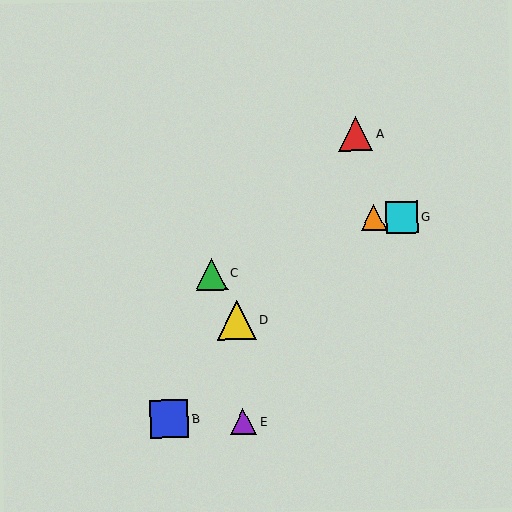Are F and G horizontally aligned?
Yes, both are at y≈218.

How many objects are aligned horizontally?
2 objects (F, G) are aligned horizontally.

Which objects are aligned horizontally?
Objects F, G are aligned horizontally.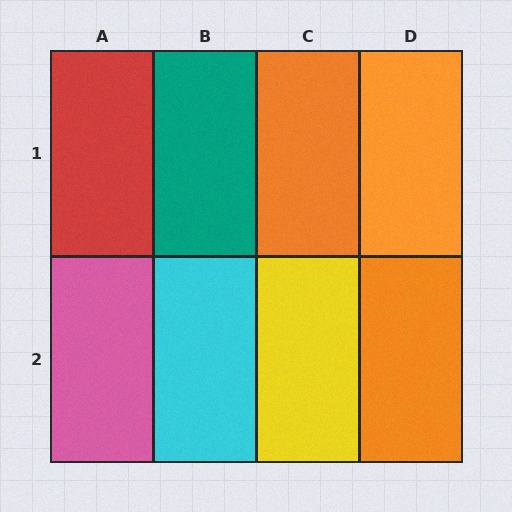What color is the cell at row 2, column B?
Cyan.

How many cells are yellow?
1 cell is yellow.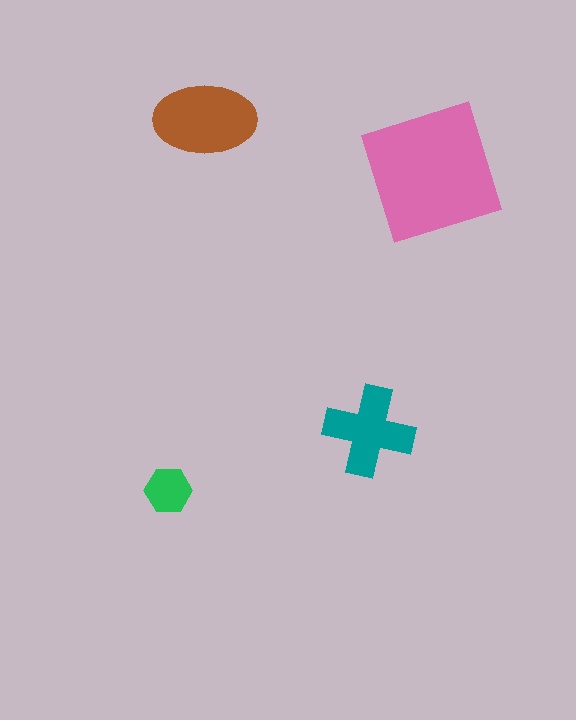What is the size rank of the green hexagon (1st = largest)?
4th.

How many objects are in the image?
There are 4 objects in the image.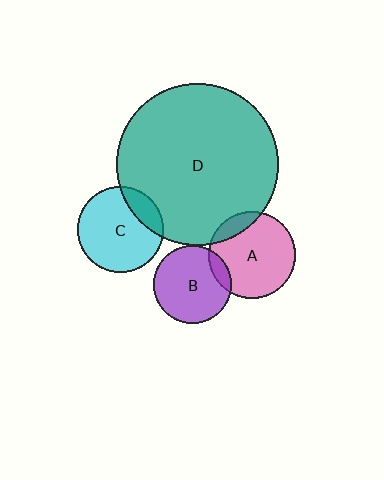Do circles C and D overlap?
Yes.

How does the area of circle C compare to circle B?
Approximately 1.2 times.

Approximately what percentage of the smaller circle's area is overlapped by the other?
Approximately 20%.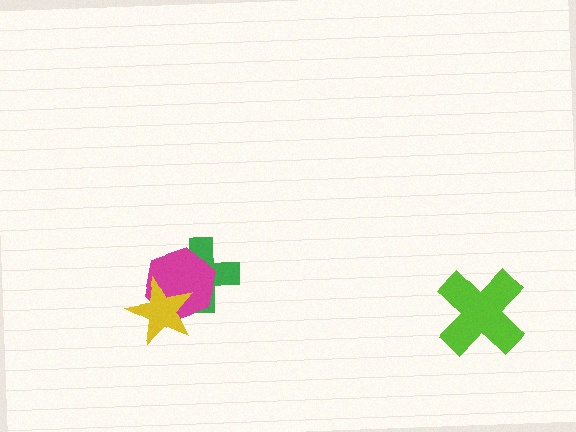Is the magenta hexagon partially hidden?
Yes, it is partially covered by another shape.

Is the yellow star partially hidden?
No, no other shape covers it.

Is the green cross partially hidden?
Yes, it is partially covered by another shape.